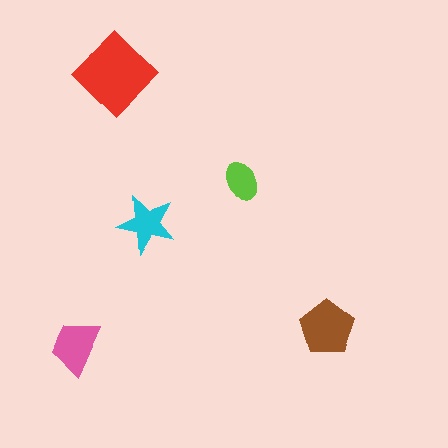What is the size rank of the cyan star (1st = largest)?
4th.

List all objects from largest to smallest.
The red diamond, the brown pentagon, the pink trapezoid, the cyan star, the lime ellipse.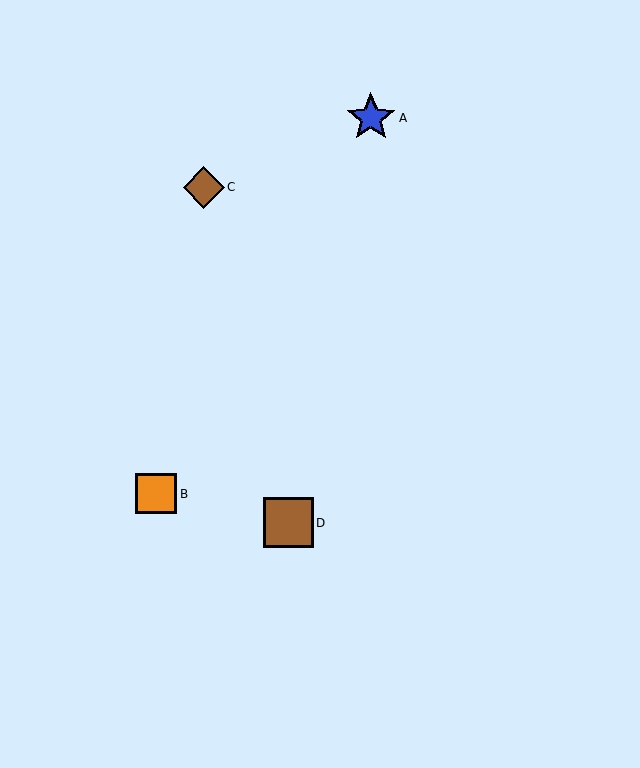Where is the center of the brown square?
The center of the brown square is at (288, 523).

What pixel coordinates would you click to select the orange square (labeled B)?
Click at (156, 494) to select the orange square B.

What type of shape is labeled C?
Shape C is a brown diamond.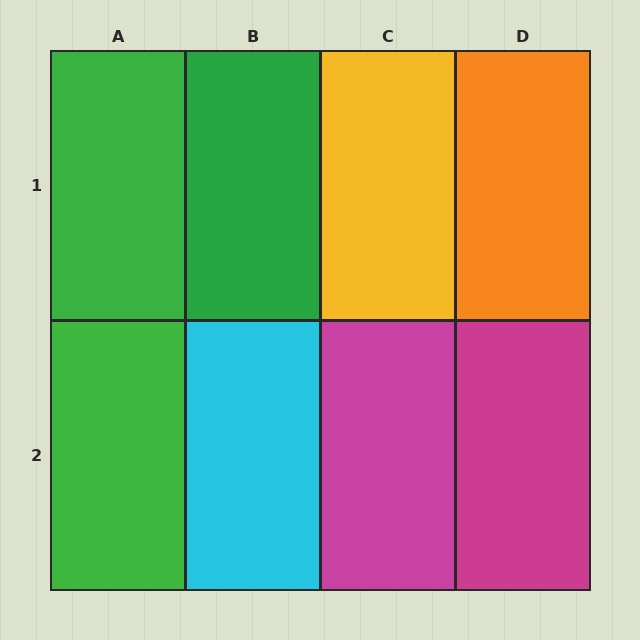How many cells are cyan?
1 cell is cyan.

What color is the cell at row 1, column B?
Green.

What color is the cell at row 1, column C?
Yellow.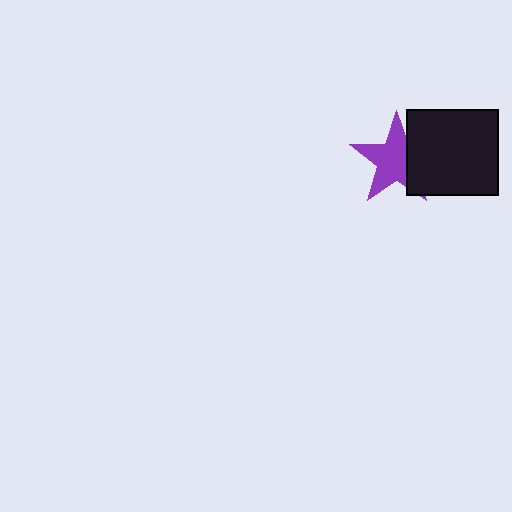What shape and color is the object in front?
The object in front is a black rectangle.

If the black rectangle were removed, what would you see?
You would see the complete purple star.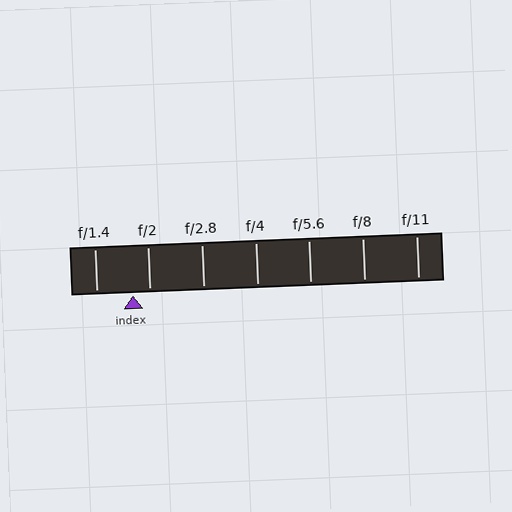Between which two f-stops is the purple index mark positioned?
The index mark is between f/1.4 and f/2.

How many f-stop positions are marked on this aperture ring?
There are 7 f-stop positions marked.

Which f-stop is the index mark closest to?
The index mark is closest to f/2.